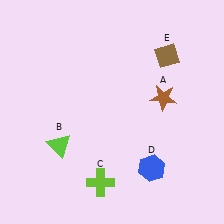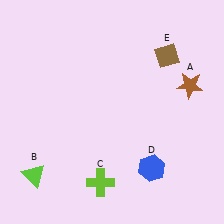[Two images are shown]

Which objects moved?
The objects that moved are: the brown star (A), the lime triangle (B).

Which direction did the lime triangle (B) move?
The lime triangle (B) moved down.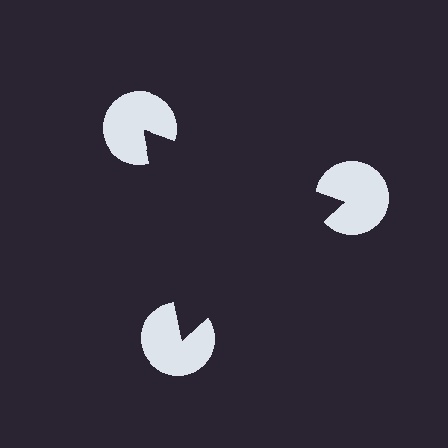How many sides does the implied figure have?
3 sides.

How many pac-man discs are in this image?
There are 3 — one at each vertex of the illusory triangle.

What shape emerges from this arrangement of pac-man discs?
An illusory triangle — its edges are inferred from the aligned wedge cuts in the pac-man discs, not physically drawn.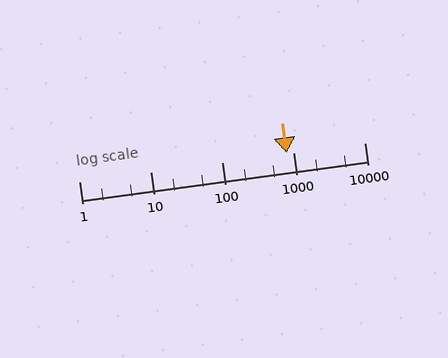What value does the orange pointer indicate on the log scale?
The pointer indicates approximately 810.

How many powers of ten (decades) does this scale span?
The scale spans 4 decades, from 1 to 10000.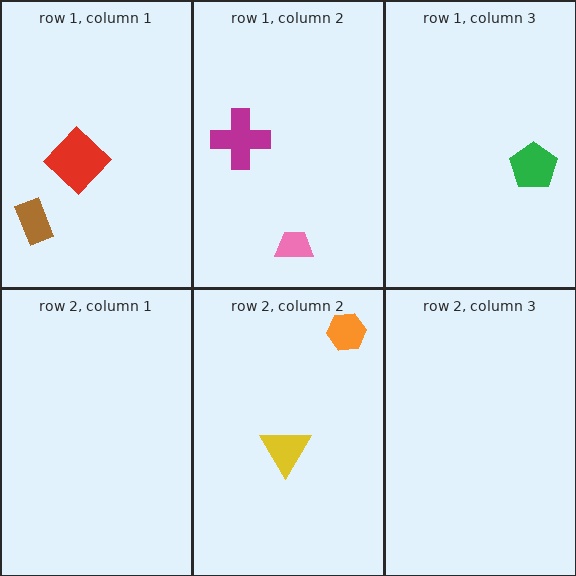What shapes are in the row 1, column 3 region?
The green pentagon.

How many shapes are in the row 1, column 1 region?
2.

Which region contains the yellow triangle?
The row 2, column 2 region.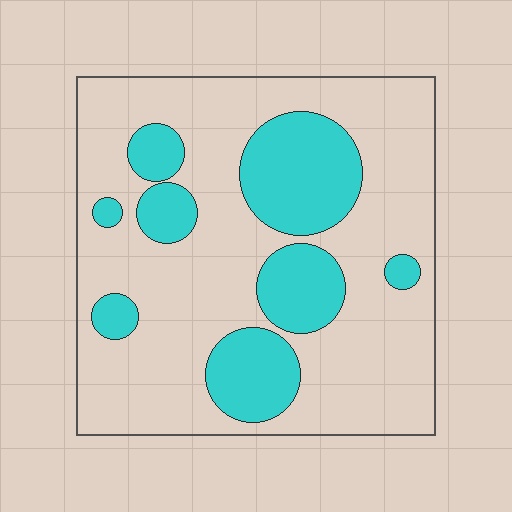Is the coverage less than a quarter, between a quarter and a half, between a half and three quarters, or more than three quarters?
Between a quarter and a half.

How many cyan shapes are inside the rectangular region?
8.